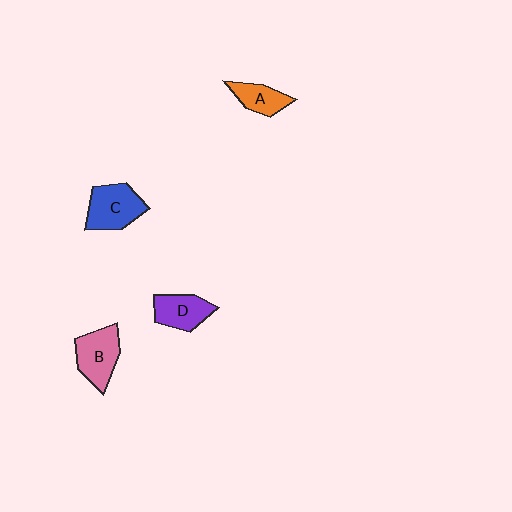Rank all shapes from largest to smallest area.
From largest to smallest: C (blue), B (pink), D (purple), A (orange).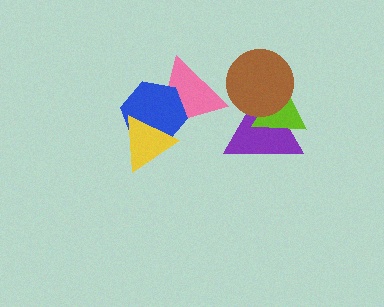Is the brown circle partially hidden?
No, no other shape covers it.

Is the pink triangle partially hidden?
Yes, it is partially covered by another shape.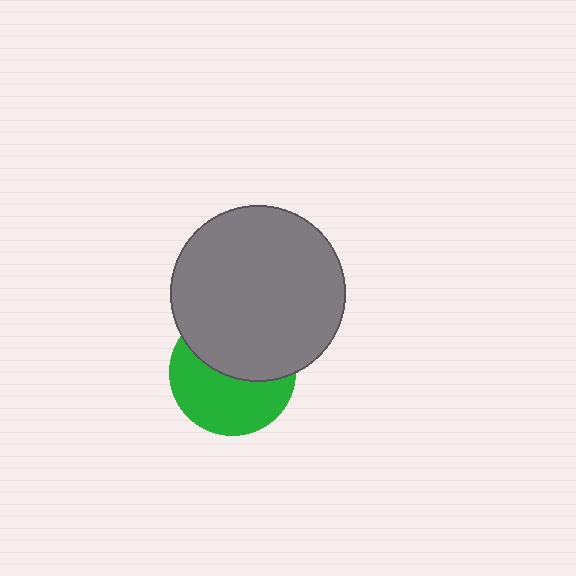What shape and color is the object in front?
The object in front is a gray circle.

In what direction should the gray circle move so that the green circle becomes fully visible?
The gray circle should move up. That is the shortest direction to clear the overlap and leave the green circle fully visible.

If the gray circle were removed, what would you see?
You would see the complete green circle.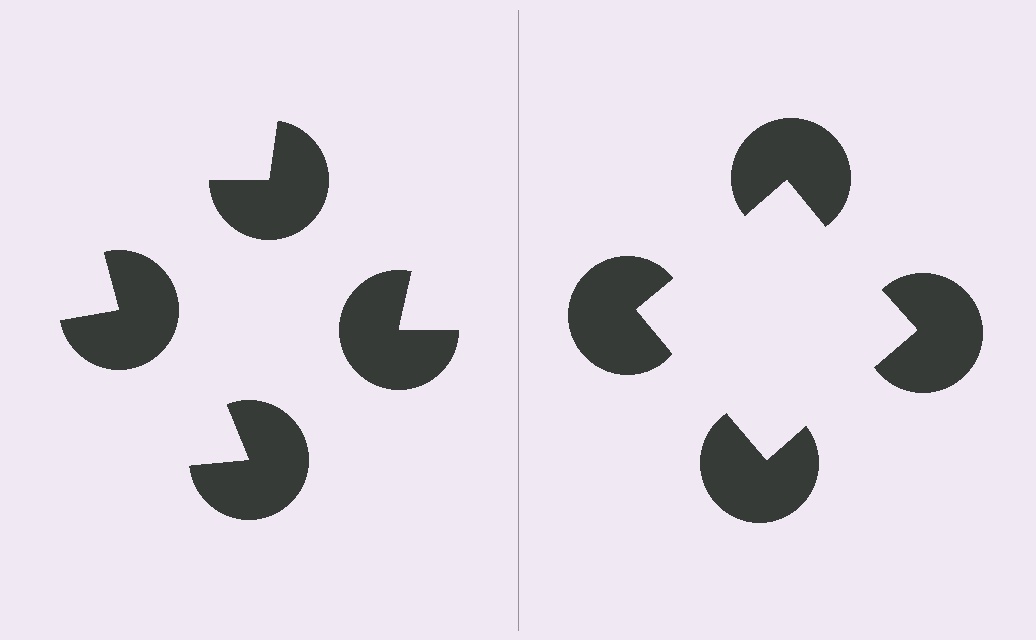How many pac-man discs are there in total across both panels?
8 — 4 on each side.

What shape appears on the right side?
An illusory square.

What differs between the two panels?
The pac-man discs are positioned identically on both sides; only the wedge orientations differ. On the right they align to a square; on the left they are misaligned.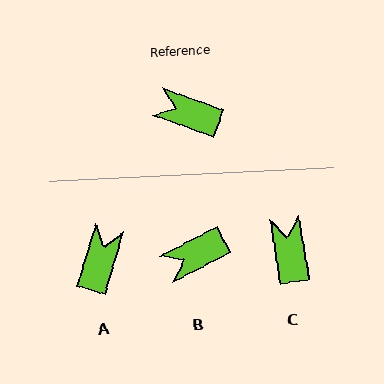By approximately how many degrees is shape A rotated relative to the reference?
Approximately 86 degrees clockwise.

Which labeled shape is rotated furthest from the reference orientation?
A, about 86 degrees away.